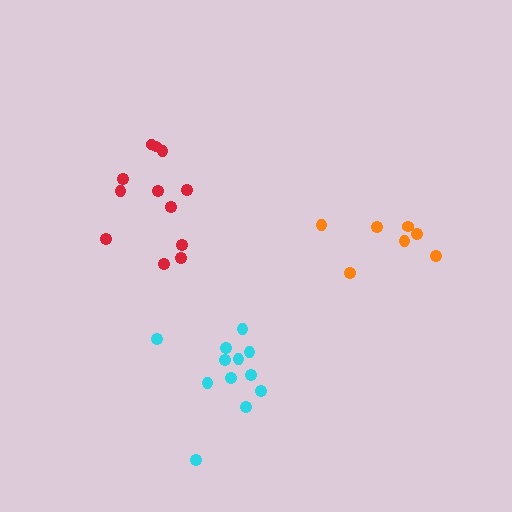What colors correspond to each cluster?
The clusters are colored: red, orange, cyan.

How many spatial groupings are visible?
There are 3 spatial groupings.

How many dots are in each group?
Group 1: 12 dots, Group 2: 7 dots, Group 3: 12 dots (31 total).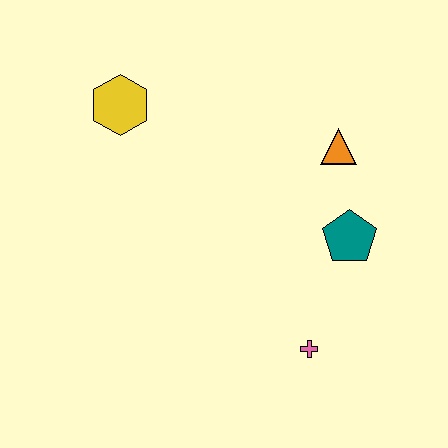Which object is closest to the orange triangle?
The teal pentagon is closest to the orange triangle.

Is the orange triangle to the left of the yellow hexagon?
No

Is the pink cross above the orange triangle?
No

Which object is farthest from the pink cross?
The yellow hexagon is farthest from the pink cross.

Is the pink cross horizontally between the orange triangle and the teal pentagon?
No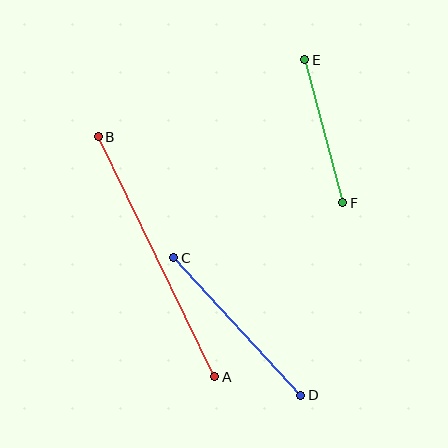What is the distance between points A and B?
The distance is approximately 267 pixels.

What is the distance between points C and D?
The distance is approximately 187 pixels.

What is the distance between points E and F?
The distance is approximately 148 pixels.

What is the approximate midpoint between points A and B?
The midpoint is at approximately (157, 257) pixels.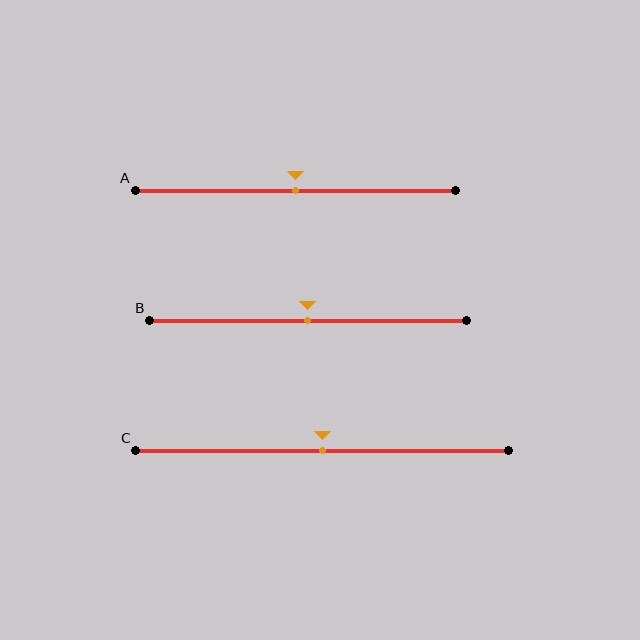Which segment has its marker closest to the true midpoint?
Segment A has its marker closest to the true midpoint.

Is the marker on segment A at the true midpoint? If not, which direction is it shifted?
Yes, the marker on segment A is at the true midpoint.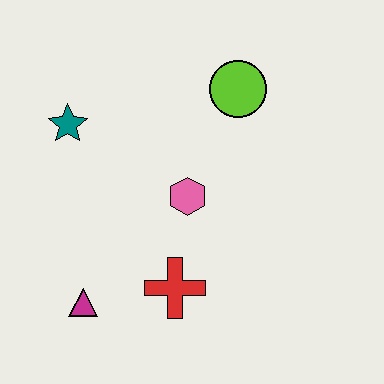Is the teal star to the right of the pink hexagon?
No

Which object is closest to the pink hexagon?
The red cross is closest to the pink hexagon.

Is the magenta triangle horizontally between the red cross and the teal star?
Yes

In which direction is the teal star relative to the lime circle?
The teal star is to the left of the lime circle.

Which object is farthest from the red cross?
The lime circle is farthest from the red cross.